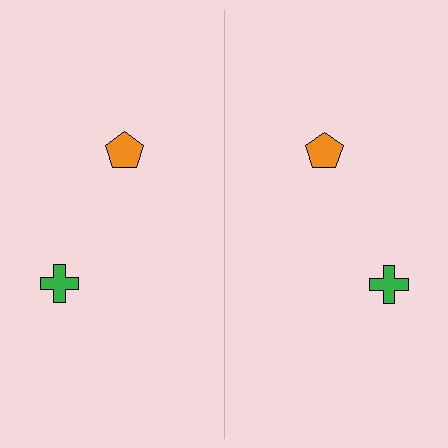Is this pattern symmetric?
Yes, this pattern has bilateral (reflection) symmetry.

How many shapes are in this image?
There are 4 shapes in this image.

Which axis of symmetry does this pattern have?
The pattern has a vertical axis of symmetry running through the center of the image.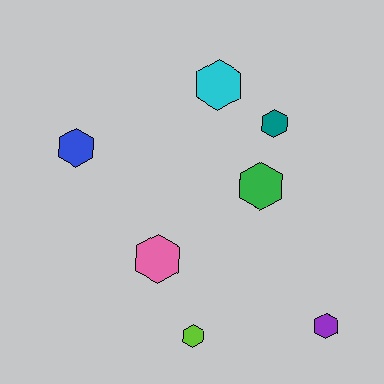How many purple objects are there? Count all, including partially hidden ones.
There is 1 purple object.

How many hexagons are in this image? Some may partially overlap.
There are 7 hexagons.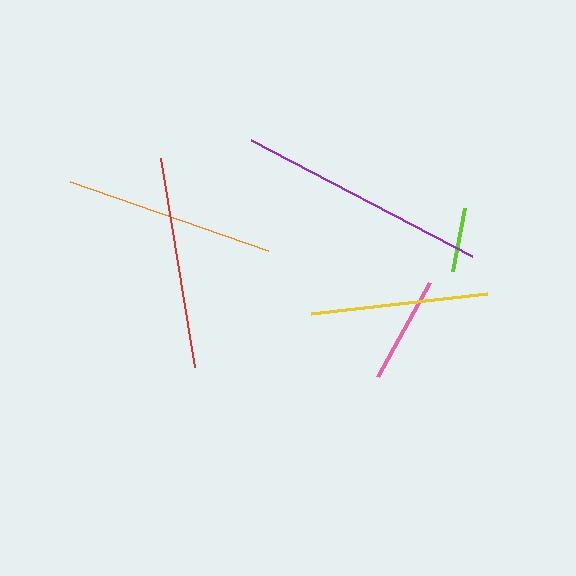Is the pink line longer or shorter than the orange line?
The orange line is longer than the pink line.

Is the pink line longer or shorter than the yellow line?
The yellow line is longer than the pink line.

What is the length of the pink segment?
The pink segment is approximately 107 pixels long.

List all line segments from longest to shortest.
From longest to shortest: purple, red, orange, yellow, pink, lime.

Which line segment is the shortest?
The lime line is the shortest at approximately 64 pixels.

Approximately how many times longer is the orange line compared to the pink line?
The orange line is approximately 2.0 times the length of the pink line.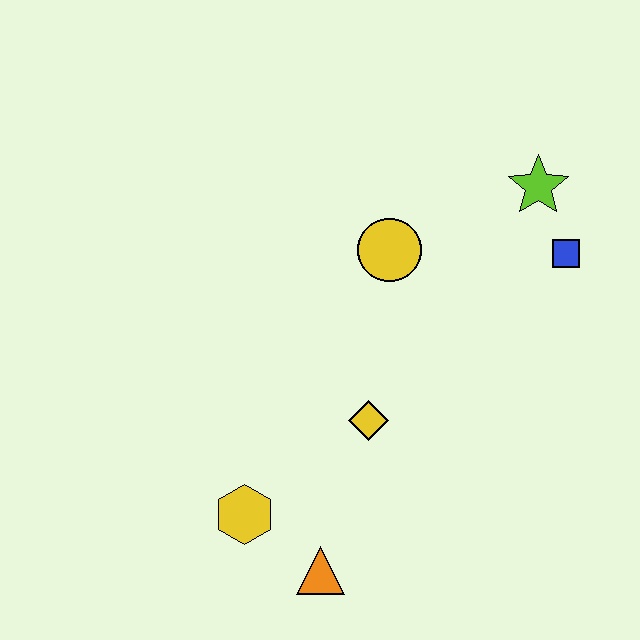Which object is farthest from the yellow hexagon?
The lime star is farthest from the yellow hexagon.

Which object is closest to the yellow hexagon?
The orange triangle is closest to the yellow hexagon.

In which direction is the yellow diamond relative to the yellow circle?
The yellow diamond is below the yellow circle.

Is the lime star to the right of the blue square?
No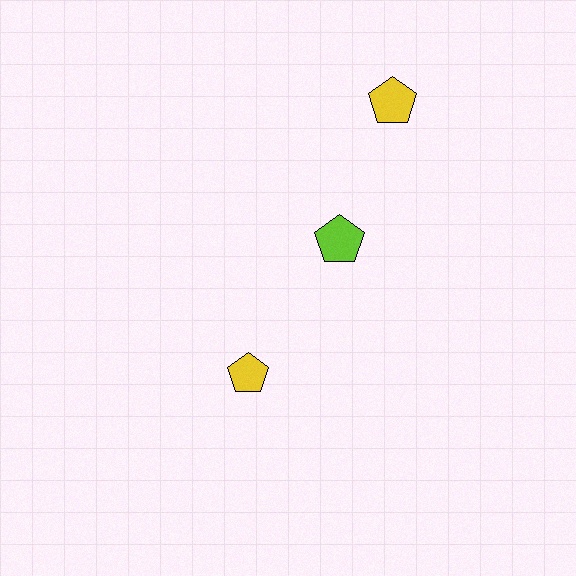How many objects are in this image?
There are 3 objects.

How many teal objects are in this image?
There are no teal objects.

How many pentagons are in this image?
There are 3 pentagons.